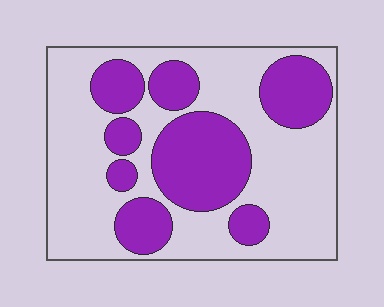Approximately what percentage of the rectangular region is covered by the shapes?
Approximately 35%.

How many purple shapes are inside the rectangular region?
8.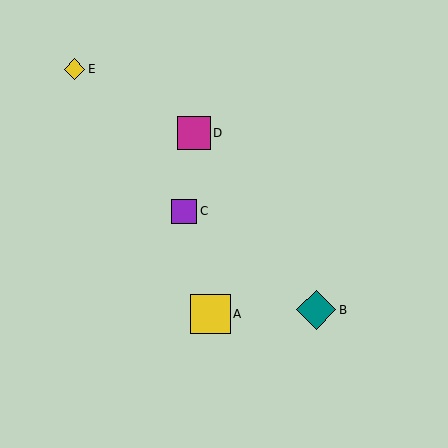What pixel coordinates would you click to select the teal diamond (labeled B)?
Click at (316, 310) to select the teal diamond B.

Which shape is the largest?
The yellow square (labeled A) is the largest.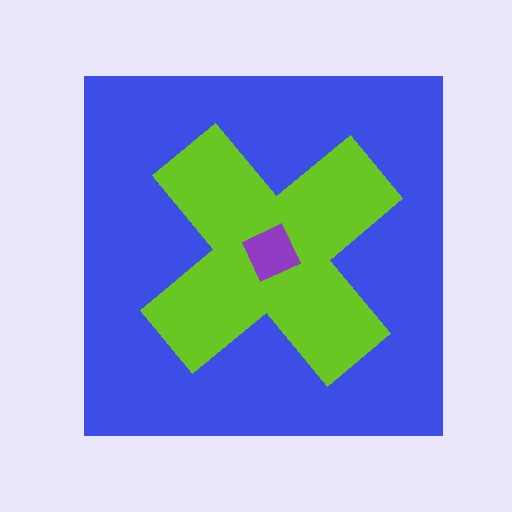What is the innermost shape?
The purple diamond.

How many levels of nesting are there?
3.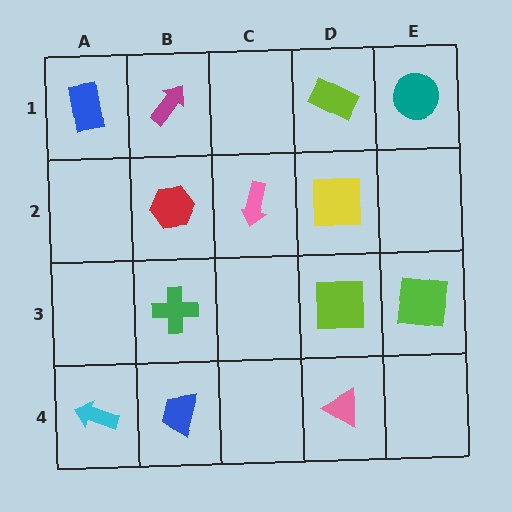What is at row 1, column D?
A lime rectangle.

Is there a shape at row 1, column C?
No, that cell is empty.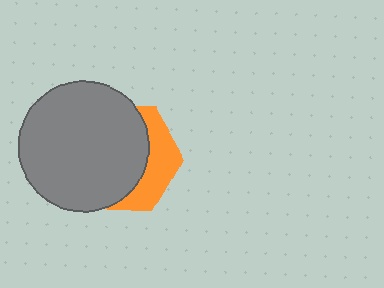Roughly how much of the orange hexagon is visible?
A small part of it is visible (roughly 32%).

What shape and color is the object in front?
The object in front is a gray circle.